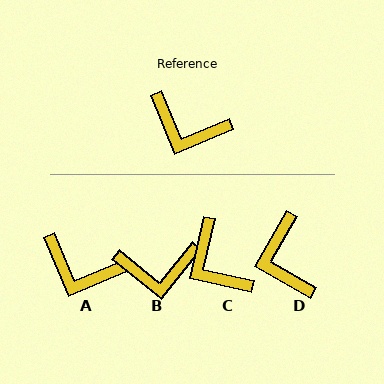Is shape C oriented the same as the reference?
No, it is off by about 36 degrees.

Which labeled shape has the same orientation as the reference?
A.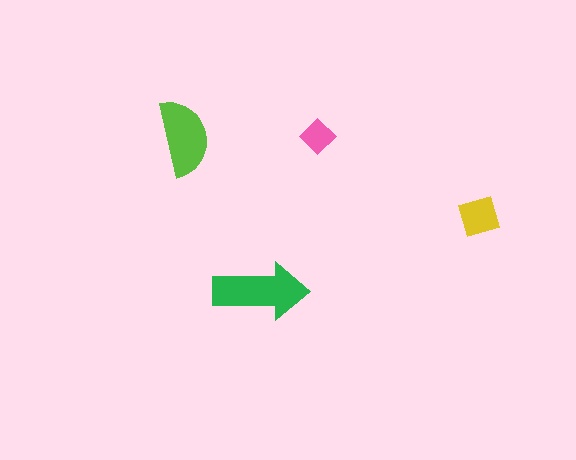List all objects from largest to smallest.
The green arrow, the lime semicircle, the yellow square, the pink diamond.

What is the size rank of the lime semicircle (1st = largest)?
2nd.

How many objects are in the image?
There are 4 objects in the image.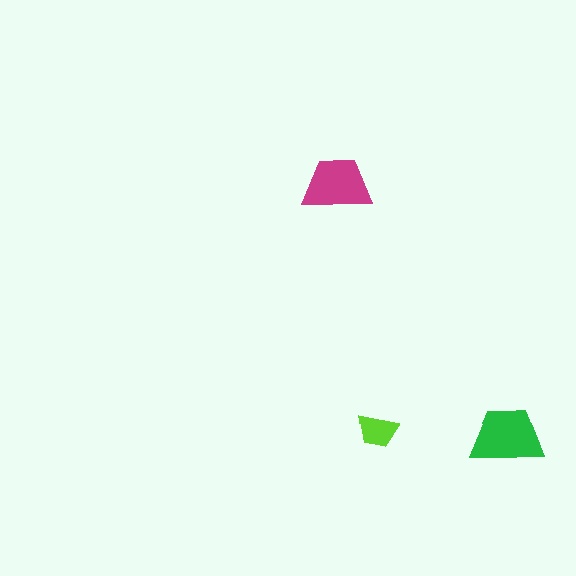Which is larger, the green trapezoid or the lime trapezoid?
The green one.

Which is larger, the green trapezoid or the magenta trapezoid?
The green one.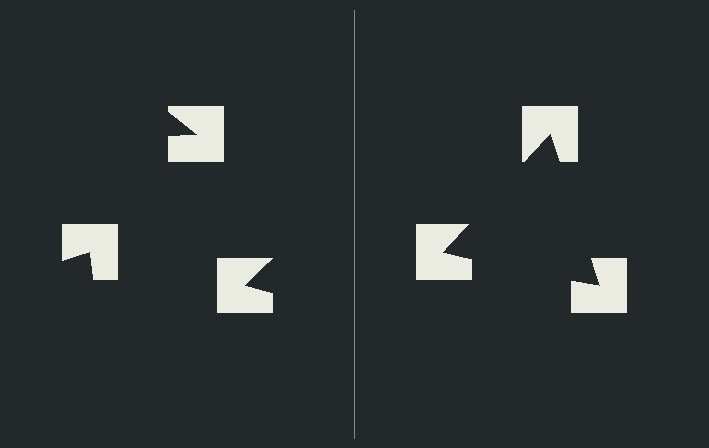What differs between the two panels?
The notched squares are positioned identically on both sides; only the wedge orientations differ. On the right they align to a triangle; on the left they are misaligned.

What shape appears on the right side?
An illusory triangle.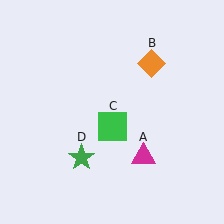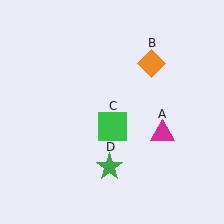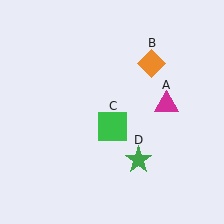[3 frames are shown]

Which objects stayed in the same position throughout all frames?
Orange diamond (object B) and green square (object C) remained stationary.